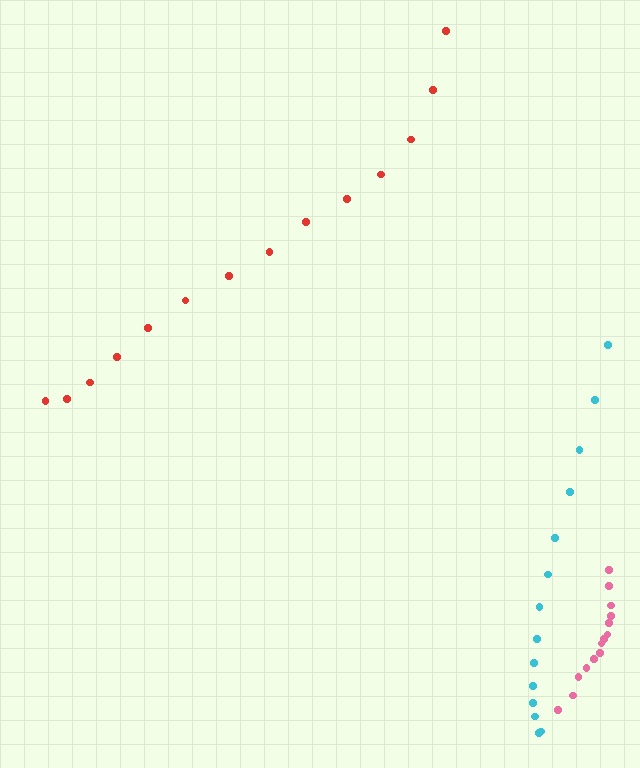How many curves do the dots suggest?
There are 3 distinct paths.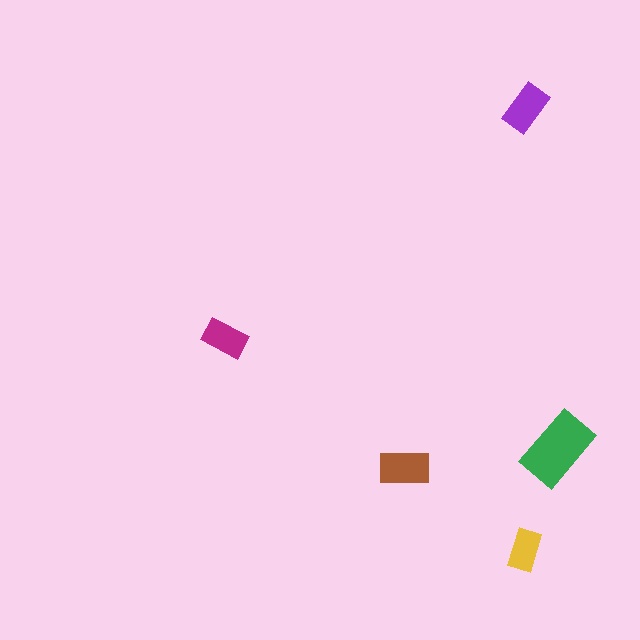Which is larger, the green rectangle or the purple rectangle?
The green one.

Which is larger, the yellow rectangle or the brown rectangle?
The brown one.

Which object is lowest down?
The yellow rectangle is bottommost.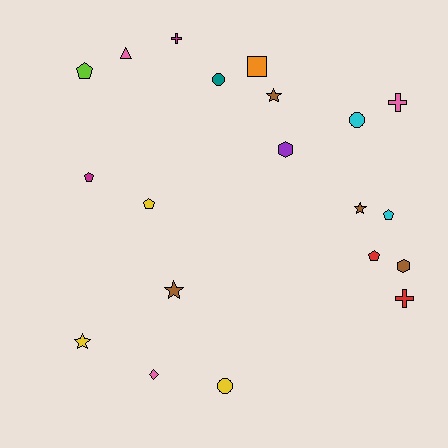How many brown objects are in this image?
There are 4 brown objects.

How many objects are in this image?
There are 20 objects.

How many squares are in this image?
There is 1 square.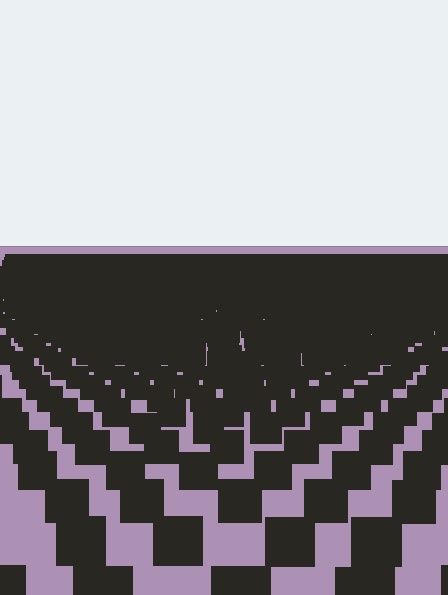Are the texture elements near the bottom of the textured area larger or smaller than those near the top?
Larger. Near the bottom, elements are closer to the viewer and appear at a bigger on-screen size.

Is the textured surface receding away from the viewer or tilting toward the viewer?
The surface is receding away from the viewer. Texture elements get smaller and denser toward the top.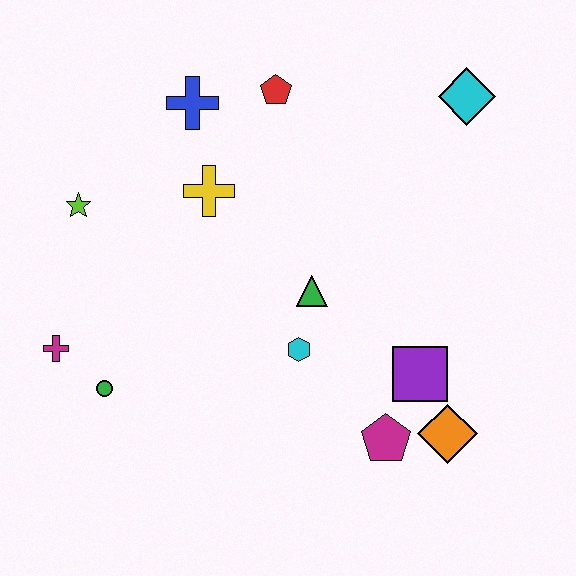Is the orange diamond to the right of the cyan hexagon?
Yes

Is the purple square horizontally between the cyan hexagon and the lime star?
No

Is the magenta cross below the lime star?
Yes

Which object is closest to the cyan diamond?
The red pentagon is closest to the cyan diamond.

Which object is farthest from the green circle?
The cyan diamond is farthest from the green circle.